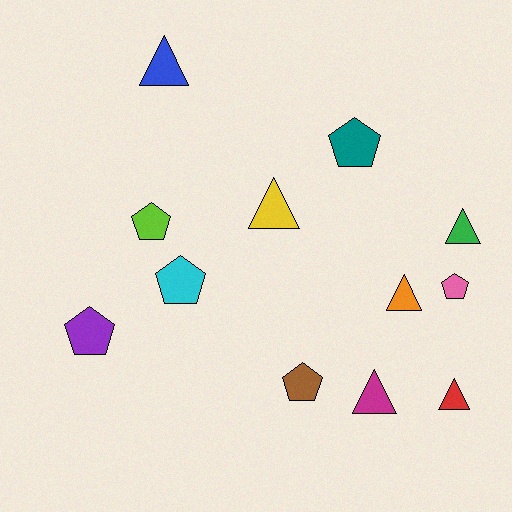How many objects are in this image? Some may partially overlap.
There are 12 objects.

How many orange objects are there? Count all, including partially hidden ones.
There is 1 orange object.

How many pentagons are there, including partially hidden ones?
There are 6 pentagons.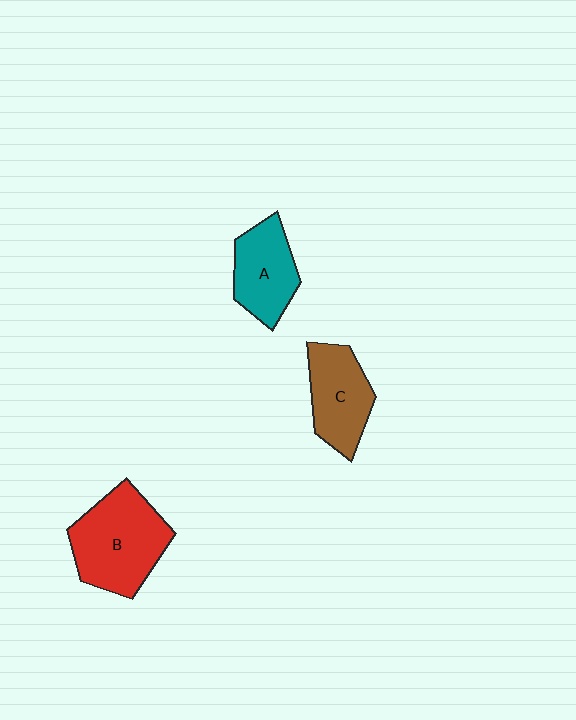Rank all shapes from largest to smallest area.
From largest to smallest: B (red), C (brown), A (teal).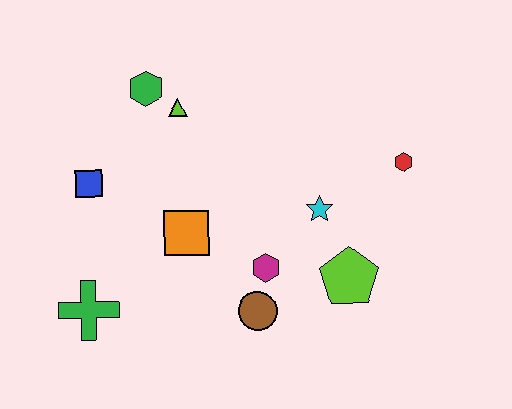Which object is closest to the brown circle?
The magenta hexagon is closest to the brown circle.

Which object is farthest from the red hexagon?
The green cross is farthest from the red hexagon.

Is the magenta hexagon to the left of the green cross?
No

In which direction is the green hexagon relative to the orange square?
The green hexagon is above the orange square.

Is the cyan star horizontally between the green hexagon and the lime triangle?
No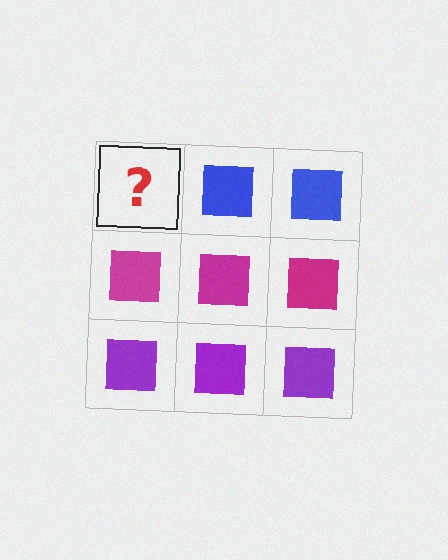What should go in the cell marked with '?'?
The missing cell should contain a blue square.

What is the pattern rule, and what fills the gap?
The rule is that each row has a consistent color. The gap should be filled with a blue square.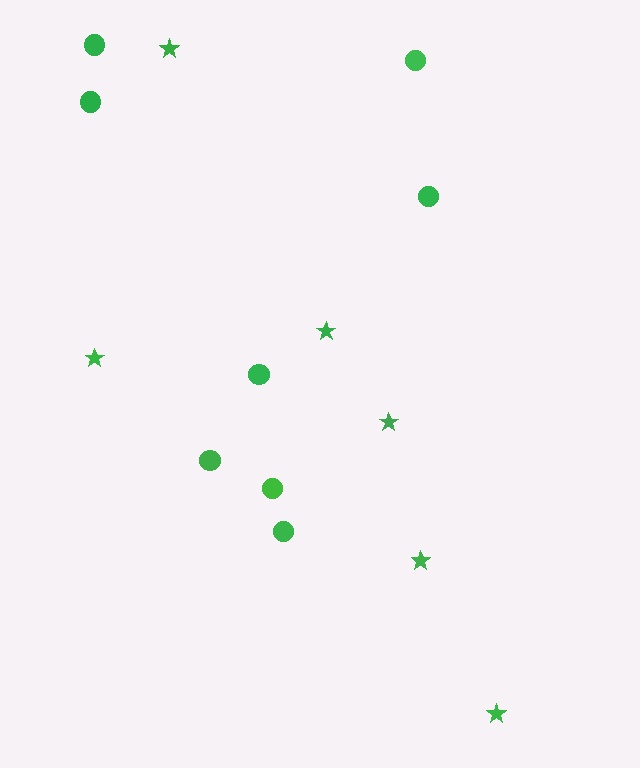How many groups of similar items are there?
There are 2 groups: one group of stars (6) and one group of circles (8).